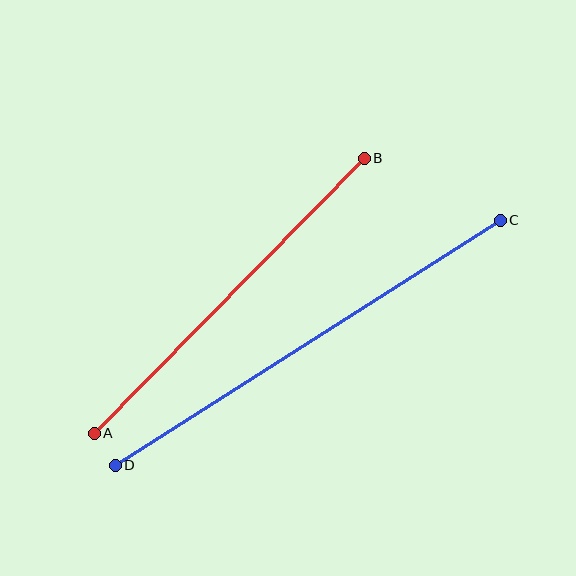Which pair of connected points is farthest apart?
Points C and D are farthest apart.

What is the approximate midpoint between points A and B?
The midpoint is at approximately (229, 296) pixels.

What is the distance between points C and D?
The distance is approximately 456 pixels.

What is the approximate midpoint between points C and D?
The midpoint is at approximately (308, 343) pixels.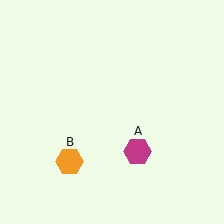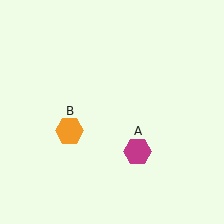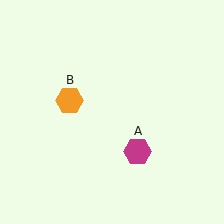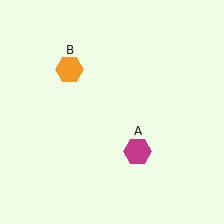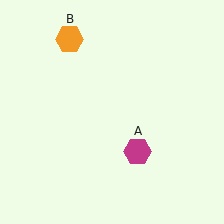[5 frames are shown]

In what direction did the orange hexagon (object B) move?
The orange hexagon (object B) moved up.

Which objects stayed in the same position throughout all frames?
Magenta hexagon (object A) remained stationary.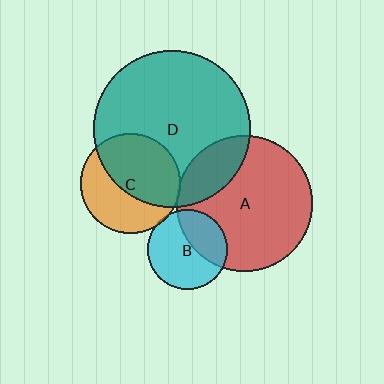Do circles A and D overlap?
Yes.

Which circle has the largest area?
Circle D (teal).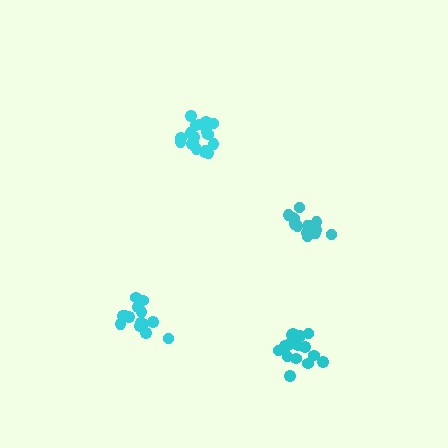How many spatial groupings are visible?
There are 4 spatial groupings.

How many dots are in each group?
Group 1: 16 dots, Group 2: 18 dots, Group 3: 15 dots, Group 4: 18 dots (67 total).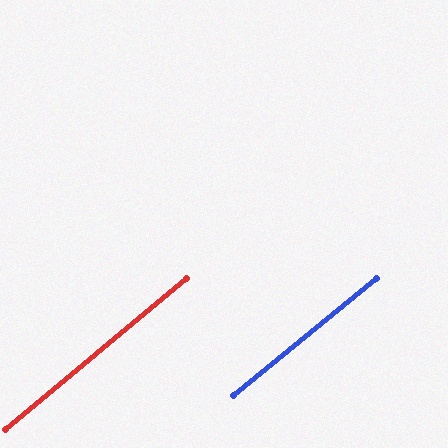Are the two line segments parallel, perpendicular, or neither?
Parallel — their directions differ by only 0.5°.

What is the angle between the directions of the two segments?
Approximately 1 degree.